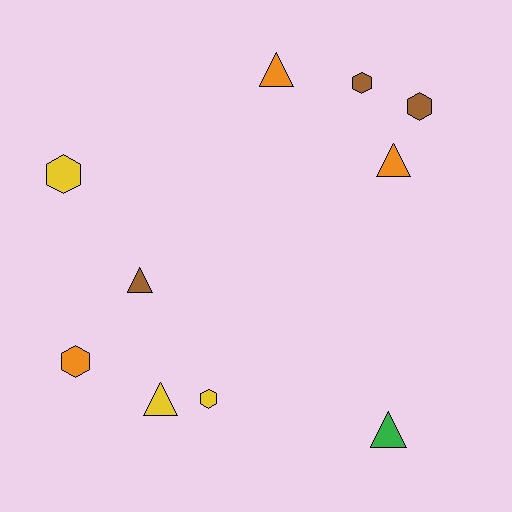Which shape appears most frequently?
Hexagon, with 5 objects.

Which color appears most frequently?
Yellow, with 3 objects.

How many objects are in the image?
There are 10 objects.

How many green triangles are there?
There is 1 green triangle.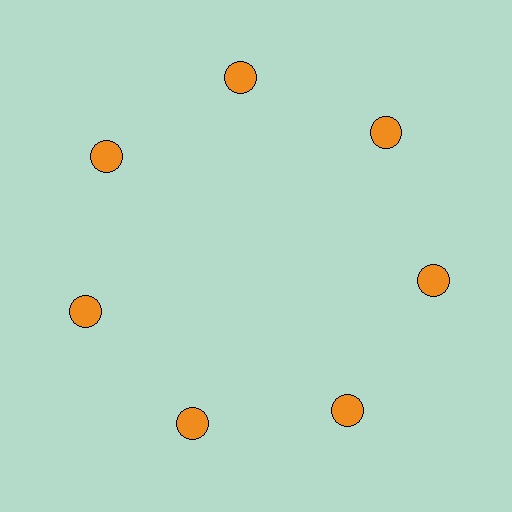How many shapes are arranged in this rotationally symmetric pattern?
There are 7 shapes, arranged in 7 groups of 1.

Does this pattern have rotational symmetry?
Yes, this pattern has 7-fold rotational symmetry. It looks the same after rotating 51 degrees around the center.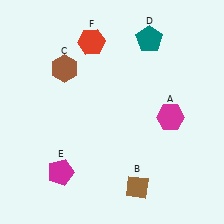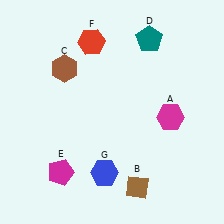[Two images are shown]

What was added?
A blue hexagon (G) was added in Image 2.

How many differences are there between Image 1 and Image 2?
There is 1 difference between the two images.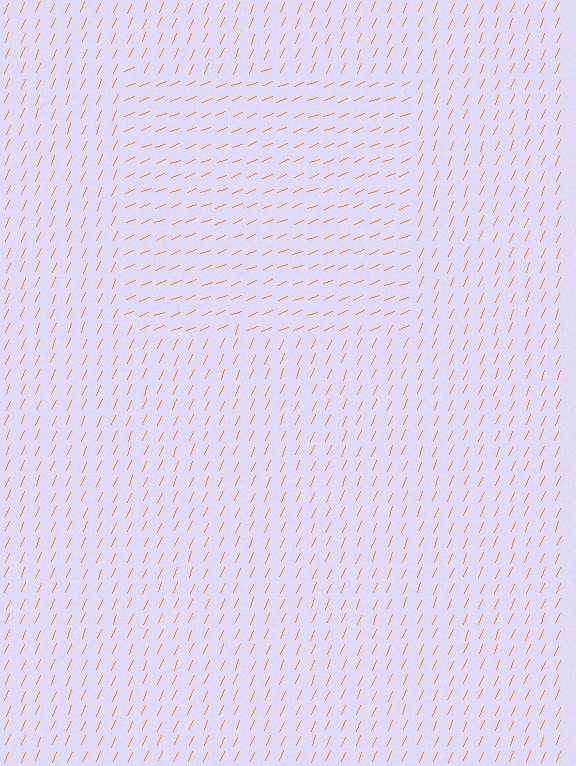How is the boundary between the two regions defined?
The boundary is defined purely by a change in line orientation (approximately 45 degrees difference). All lines are the same color and thickness.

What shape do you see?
I see a rectangle.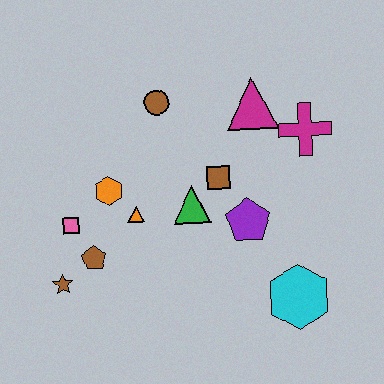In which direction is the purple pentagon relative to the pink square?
The purple pentagon is to the right of the pink square.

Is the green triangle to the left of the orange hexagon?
No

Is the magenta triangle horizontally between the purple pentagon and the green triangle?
No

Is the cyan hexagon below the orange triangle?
Yes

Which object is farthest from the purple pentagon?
The brown star is farthest from the purple pentagon.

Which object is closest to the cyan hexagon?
The purple pentagon is closest to the cyan hexagon.